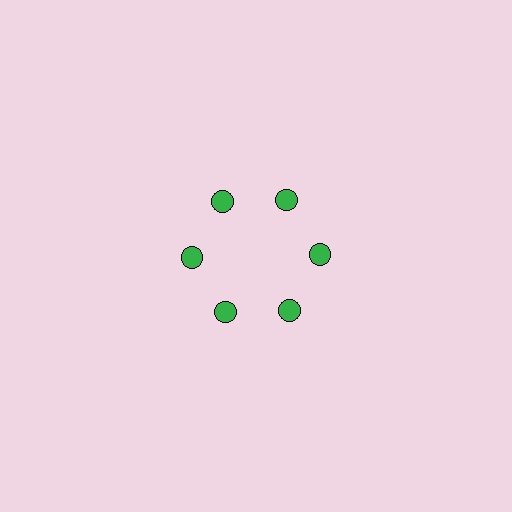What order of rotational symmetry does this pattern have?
This pattern has 6-fold rotational symmetry.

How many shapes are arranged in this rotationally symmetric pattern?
There are 6 shapes, arranged in 6 groups of 1.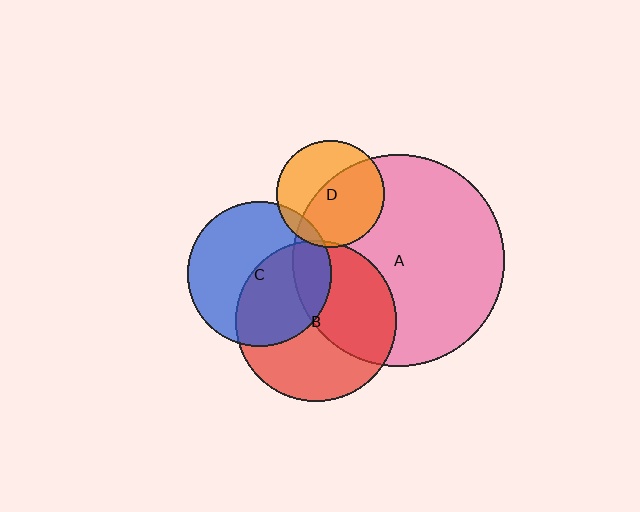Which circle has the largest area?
Circle A (pink).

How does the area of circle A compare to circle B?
Approximately 1.7 times.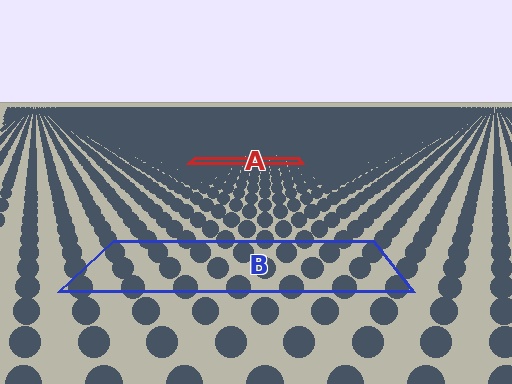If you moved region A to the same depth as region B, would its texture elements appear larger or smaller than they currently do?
They would appear larger. At a closer depth, the same texture elements are projected at a bigger on-screen size.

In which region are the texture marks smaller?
The texture marks are smaller in region A, because it is farther away.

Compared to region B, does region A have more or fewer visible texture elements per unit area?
Region A has more texture elements per unit area — they are packed more densely because it is farther away.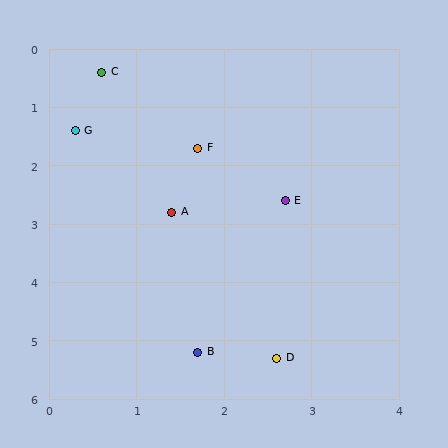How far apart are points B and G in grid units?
Points B and G are about 4.0 grid units apart.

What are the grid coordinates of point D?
Point D is at approximately (2.6, 5.3).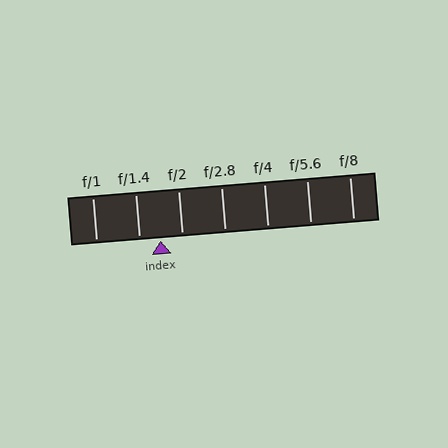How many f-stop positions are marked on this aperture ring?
There are 7 f-stop positions marked.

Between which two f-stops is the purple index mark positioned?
The index mark is between f/1.4 and f/2.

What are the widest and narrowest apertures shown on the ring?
The widest aperture shown is f/1 and the narrowest is f/8.